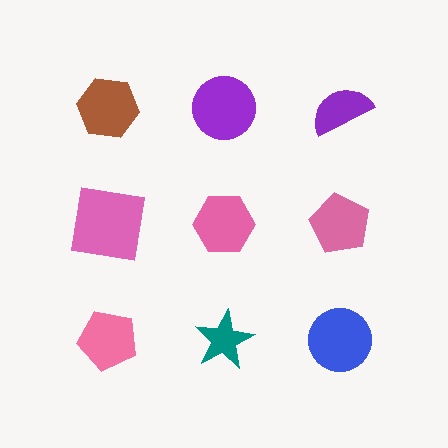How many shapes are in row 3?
3 shapes.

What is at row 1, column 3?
A purple semicircle.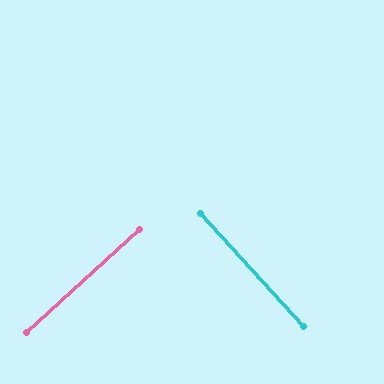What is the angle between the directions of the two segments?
Approximately 90 degrees.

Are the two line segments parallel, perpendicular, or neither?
Perpendicular — they meet at approximately 90°.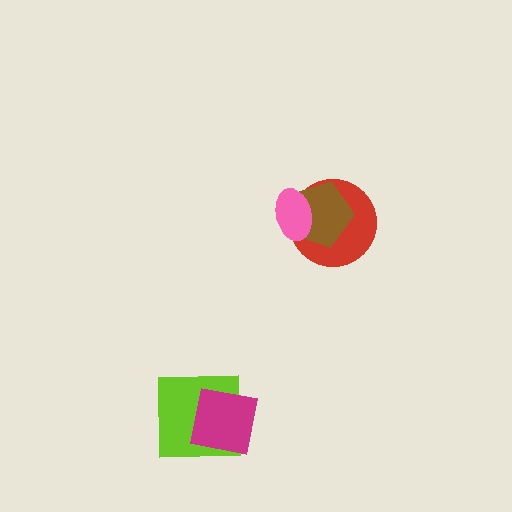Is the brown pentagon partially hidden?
Yes, it is partially covered by another shape.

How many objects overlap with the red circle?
2 objects overlap with the red circle.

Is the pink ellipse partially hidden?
No, no other shape covers it.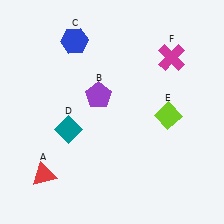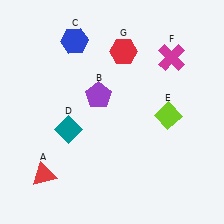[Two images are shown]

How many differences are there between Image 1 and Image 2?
There is 1 difference between the two images.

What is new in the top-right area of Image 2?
A red hexagon (G) was added in the top-right area of Image 2.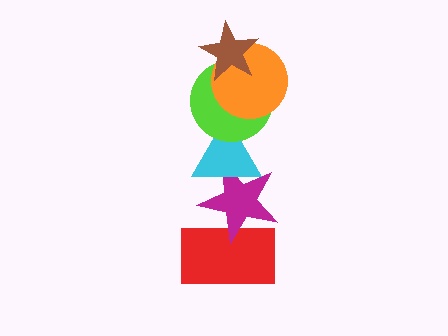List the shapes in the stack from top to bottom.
From top to bottom: the brown star, the orange circle, the lime circle, the cyan triangle, the magenta star, the red rectangle.